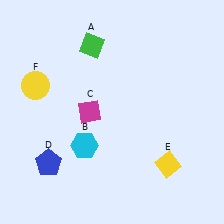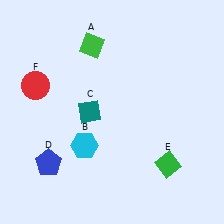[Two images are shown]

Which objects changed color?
C changed from magenta to teal. E changed from yellow to green. F changed from yellow to red.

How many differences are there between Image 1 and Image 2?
There are 3 differences between the two images.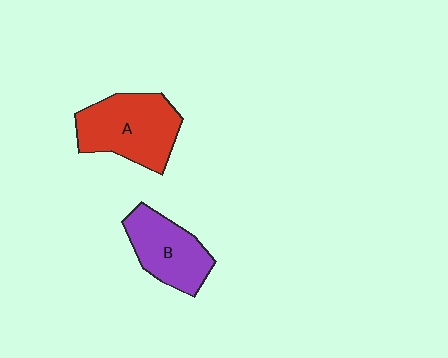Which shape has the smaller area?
Shape B (purple).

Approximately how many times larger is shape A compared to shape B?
Approximately 1.3 times.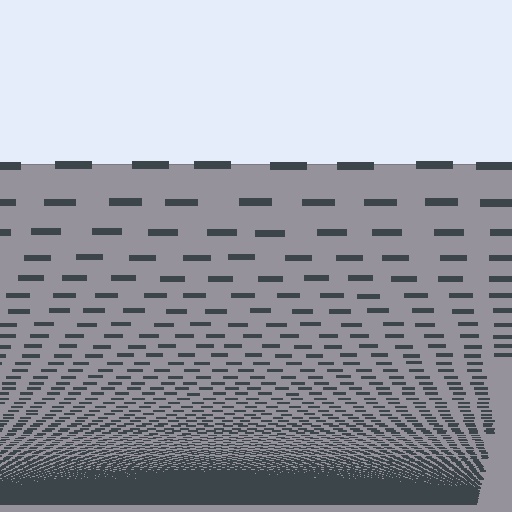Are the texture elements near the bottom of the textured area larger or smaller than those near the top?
Smaller. The gradient is inverted — elements near the bottom are smaller and denser.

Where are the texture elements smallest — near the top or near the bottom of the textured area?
Near the bottom.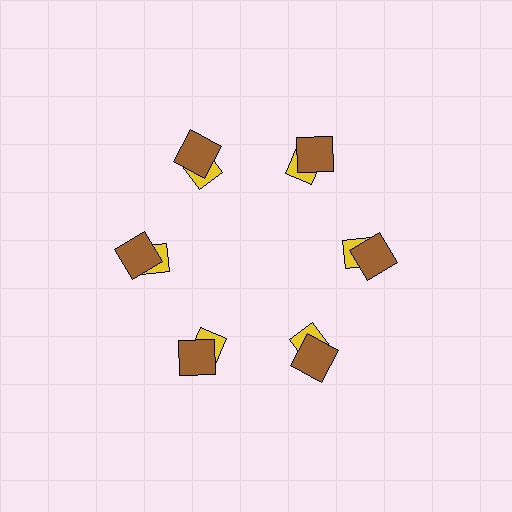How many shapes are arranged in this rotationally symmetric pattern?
There are 12 shapes, arranged in 6 groups of 2.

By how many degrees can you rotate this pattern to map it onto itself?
The pattern maps onto itself every 60 degrees of rotation.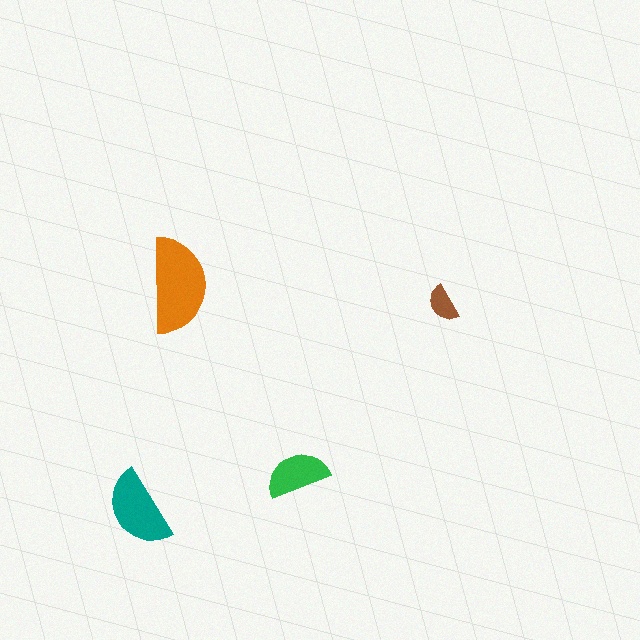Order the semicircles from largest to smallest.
the orange one, the teal one, the green one, the brown one.